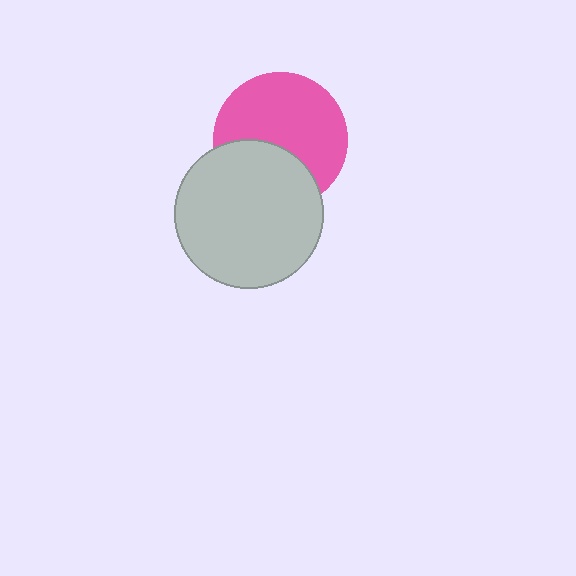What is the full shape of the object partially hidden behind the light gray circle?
The partially hidden object is a pink circle.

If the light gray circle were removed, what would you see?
You would see the complete pink circle.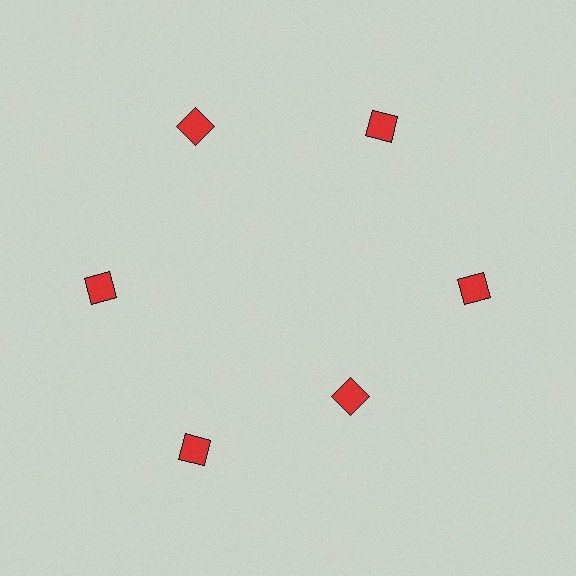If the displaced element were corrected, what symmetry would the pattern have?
It would have 6-fold rotational symmetry — the pattern would map onto itself every 60 degrees.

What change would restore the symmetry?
The symmetry would be restored by moving it outward, back onto the ring so that all 6 diamonds sit at equal angles and equal distance from the center.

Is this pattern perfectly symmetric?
No. The 6 red diamonds are arranged in a ring, but one element near the 5 o'clock position is pulled inward toward the center, breaking the 6-fold rotational symmetry.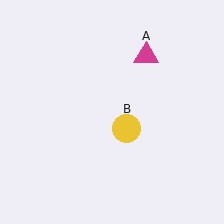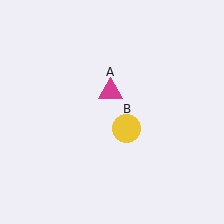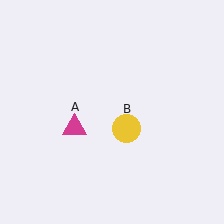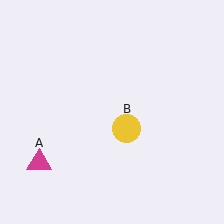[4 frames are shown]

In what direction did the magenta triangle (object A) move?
The magenta triangle (object A) moved down and to the left.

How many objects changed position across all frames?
1 object changed position: magenta triangle (object A).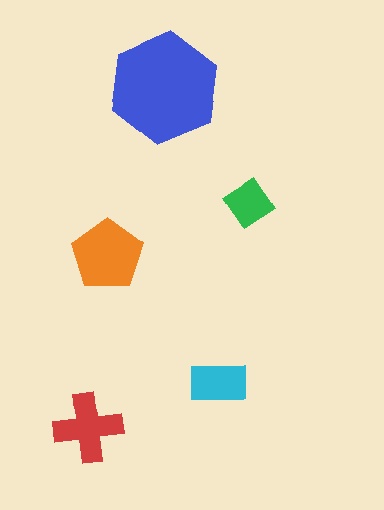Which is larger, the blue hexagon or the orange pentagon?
The blue hexagon.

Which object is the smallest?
The green diamond.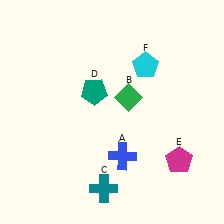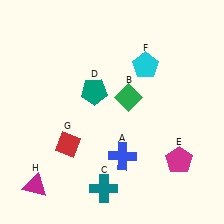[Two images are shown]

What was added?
A red diamond (G), a magenta triangle (H) were added in Image 2.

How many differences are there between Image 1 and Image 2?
There are 2 differences between the two images.